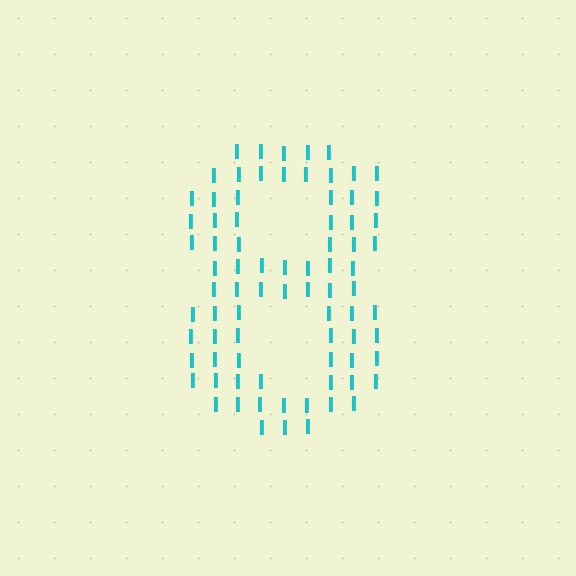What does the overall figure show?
The overall figure shows the digit 8.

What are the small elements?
The small elements are letter I's.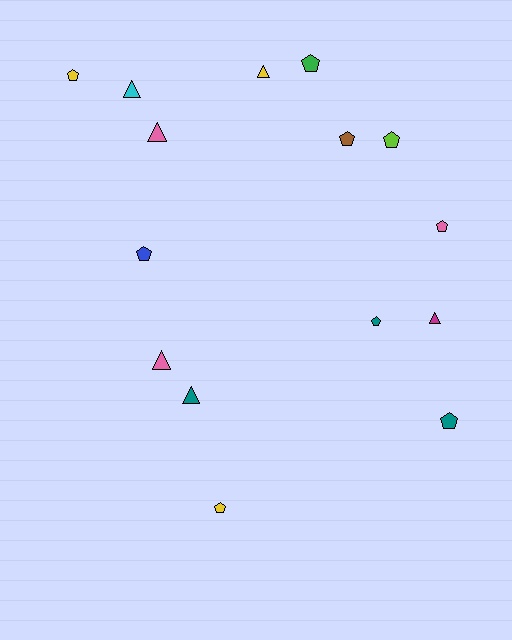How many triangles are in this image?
There are 6 triangles.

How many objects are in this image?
There are 15 objects.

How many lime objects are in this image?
There is 1 lime object.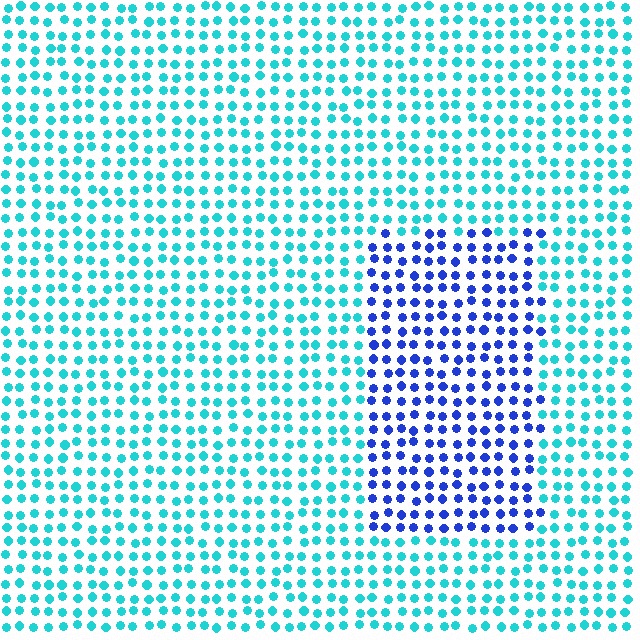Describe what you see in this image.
The image is filled with small cyan elements in a uniform arrangement. A rectangle-shaped region is visible where the elements are tinted to a slightly different hue, forming a subtle color boundary.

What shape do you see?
I see a rectangle.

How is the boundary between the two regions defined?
The boundary is defined purely by a slight shift in hue (about 51 degrees). Spacing, size, and orientation are identical on both sides.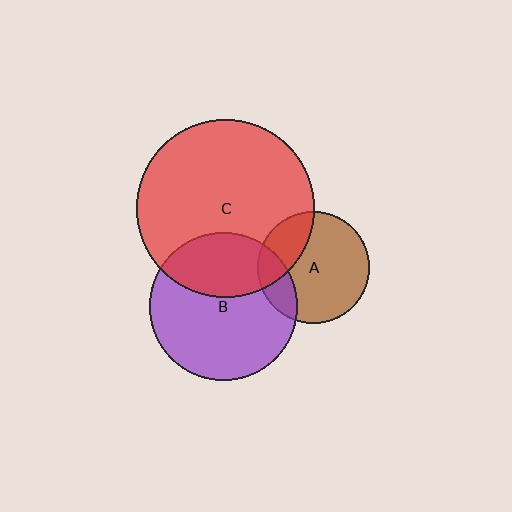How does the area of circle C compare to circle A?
Approximately 2.6 times.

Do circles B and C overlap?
Yes.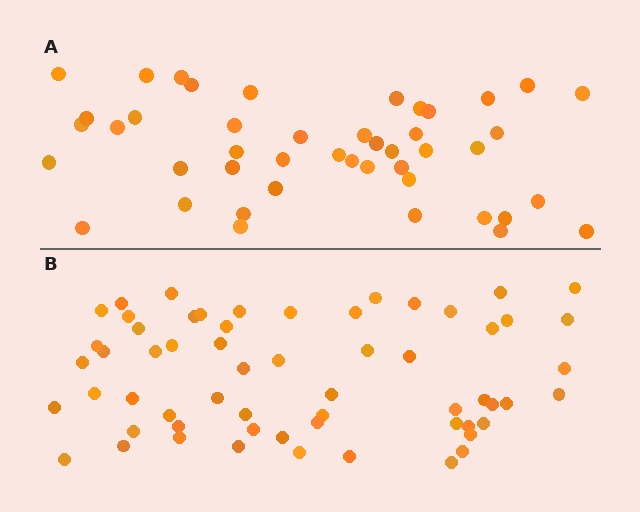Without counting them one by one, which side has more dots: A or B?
Region B (the bottom region) has more dots.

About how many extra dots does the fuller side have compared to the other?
Region B has approximately 15 more dots than region A.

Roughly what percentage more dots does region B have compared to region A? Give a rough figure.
About 35% more.